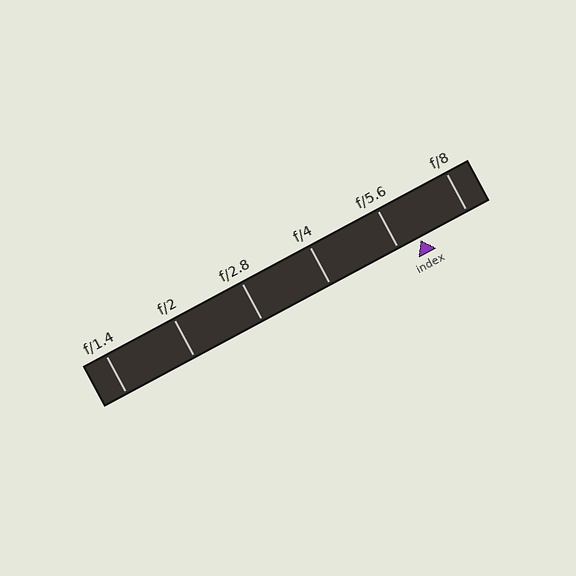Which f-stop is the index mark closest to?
The index mark is closest to f/5.6.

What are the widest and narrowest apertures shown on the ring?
The widest aperture shown is f/1.4 and the narrowest is f/8.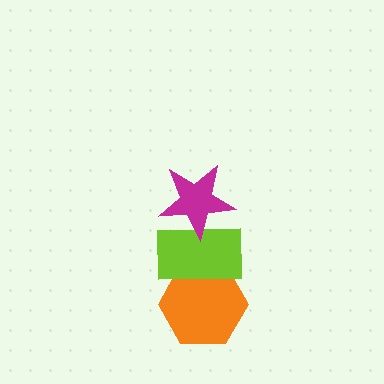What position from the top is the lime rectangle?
The lime rectangle is 2nd from the top.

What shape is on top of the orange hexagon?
The lime rectangle is on top of the orange hexagon.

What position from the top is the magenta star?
The magenta star is 1st from the top.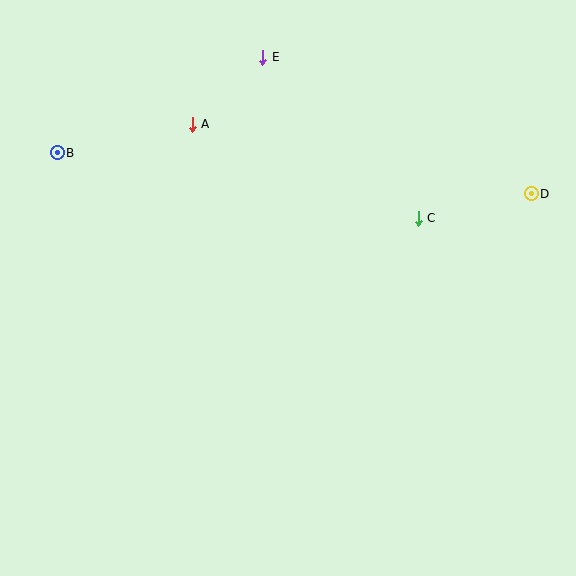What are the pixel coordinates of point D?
Point D is at (531, 194).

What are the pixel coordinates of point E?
Point E is at (263, 57).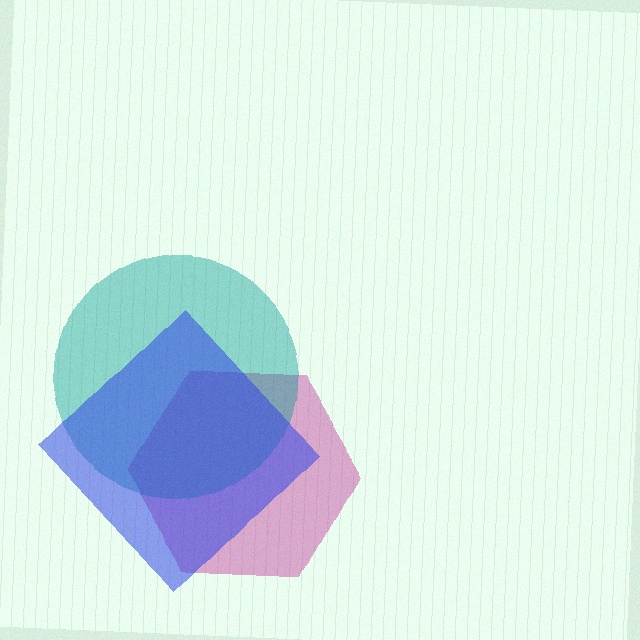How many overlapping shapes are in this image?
There are 3 overlapping shapes in the image.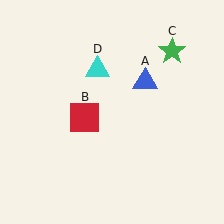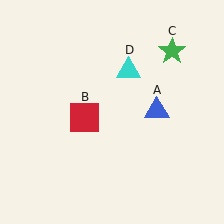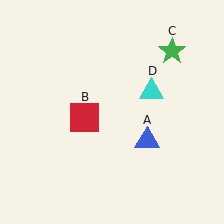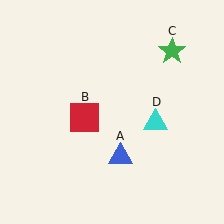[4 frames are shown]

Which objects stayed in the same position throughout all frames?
Red square (object B) and green star (object C) remained stationary.